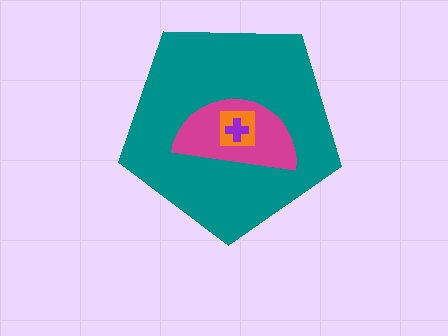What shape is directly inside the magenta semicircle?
The orange square.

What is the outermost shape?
The teal pentagon.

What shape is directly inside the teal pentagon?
The magenta semicircle.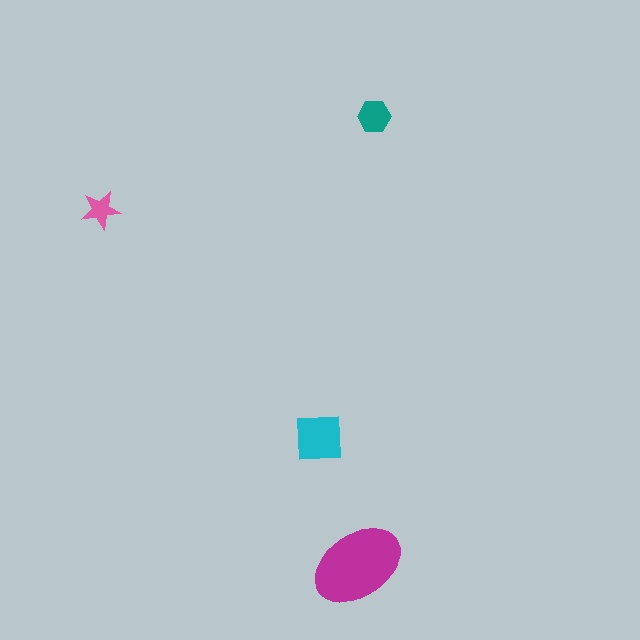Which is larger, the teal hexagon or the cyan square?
The cyan square.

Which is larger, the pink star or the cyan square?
The cyan square.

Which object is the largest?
The magenta ellipse.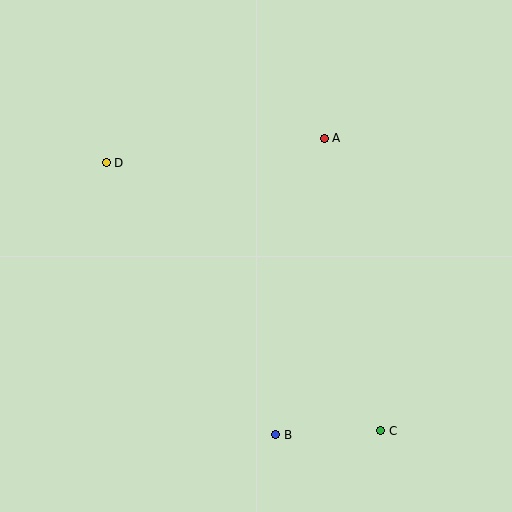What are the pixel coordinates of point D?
Point D is at (106, 163).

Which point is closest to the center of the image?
Point A at (324, 138) is closest to the center.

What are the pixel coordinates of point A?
Point A is at (324, 138).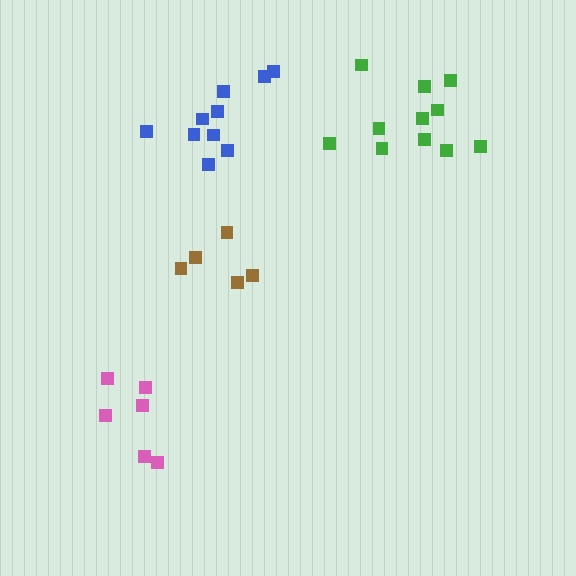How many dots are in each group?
Group 1: 11 dots, Group 2: 5 dots, Group 3: 6 dots, Group 4: 10 dots (32 total).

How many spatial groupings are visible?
There are 4 spatial groupings.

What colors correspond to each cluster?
The clusters are colored: green, brown, pink, blue.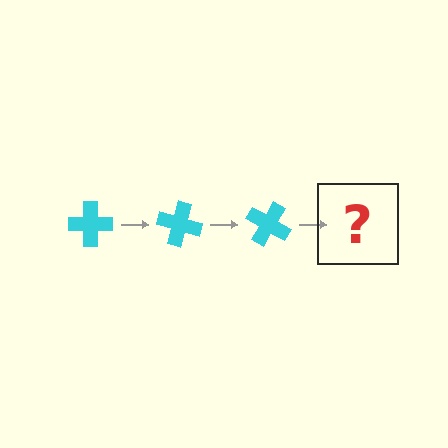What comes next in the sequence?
The next element should be a cyan cross rotated 45 degrees.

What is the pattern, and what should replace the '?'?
The pattern is that the cross rotates 15 degrees each step. The '?' should be a cyan cross rotated 45 degrees.